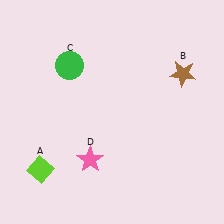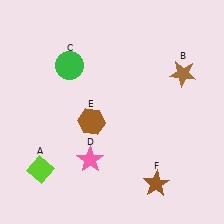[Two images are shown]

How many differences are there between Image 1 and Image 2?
There are 2 differences between the two images.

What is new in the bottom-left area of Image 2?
A brown hexagon (E) was added in the bottom-left area of Image 2.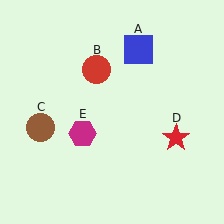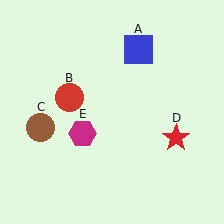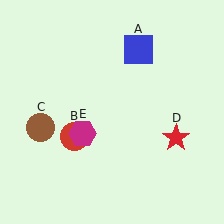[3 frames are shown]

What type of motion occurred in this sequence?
The red circle (object B) rotated counterclockwise around the center of the scene.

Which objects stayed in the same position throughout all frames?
Blue square (object A) and brown circle (object C) and red star (object D) and magenta hexagon (object E) remained stationary.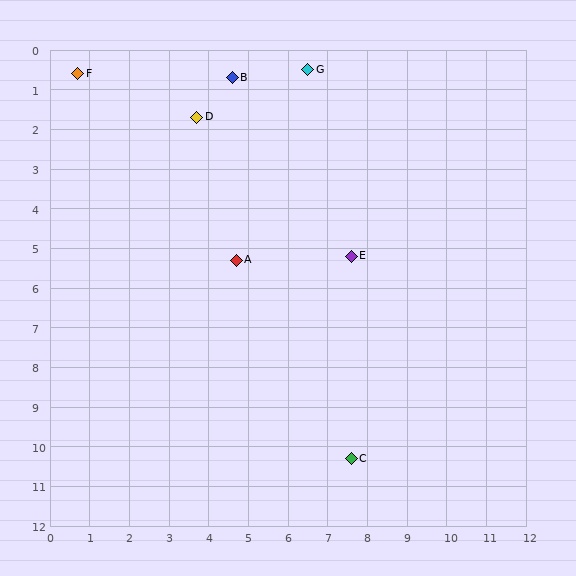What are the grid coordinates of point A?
Point A is at approximately (4.7, 5.3).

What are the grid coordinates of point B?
Point B is at approximately (4.6, 0.7).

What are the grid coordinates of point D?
Point D is at approximately (3.7, 1.7).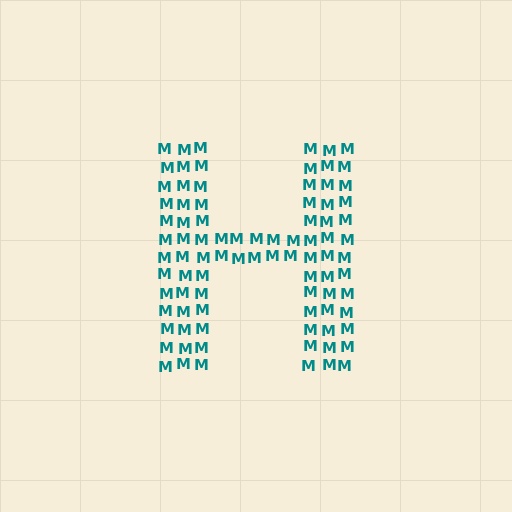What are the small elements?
The small elements are letter M's.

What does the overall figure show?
The overall figure shows the letter H.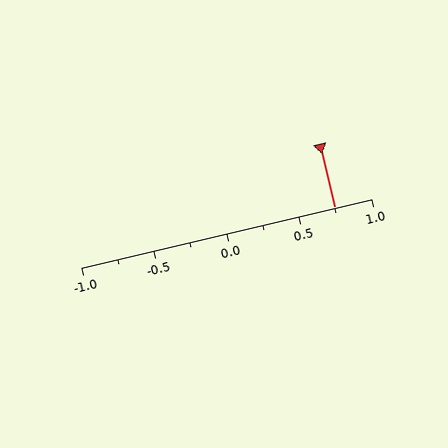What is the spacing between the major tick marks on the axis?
The major ticks are spaced 0.5 apart.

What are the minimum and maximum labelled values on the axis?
The axis runs from -1.0 to 1.0.